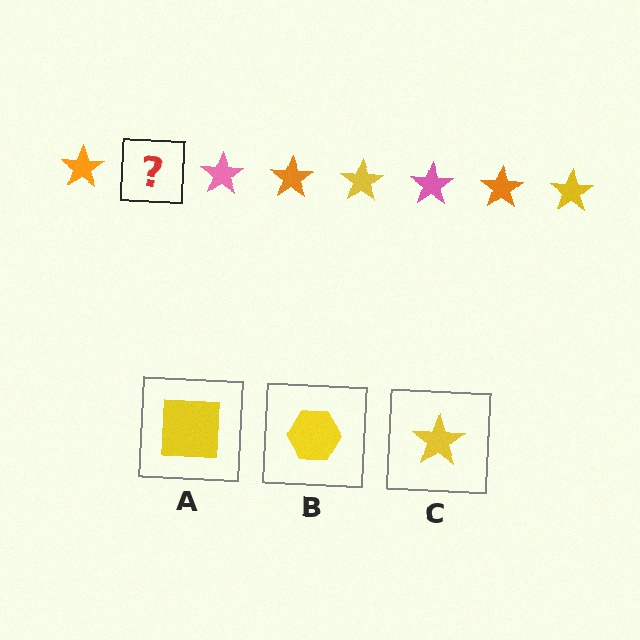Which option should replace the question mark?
Option C.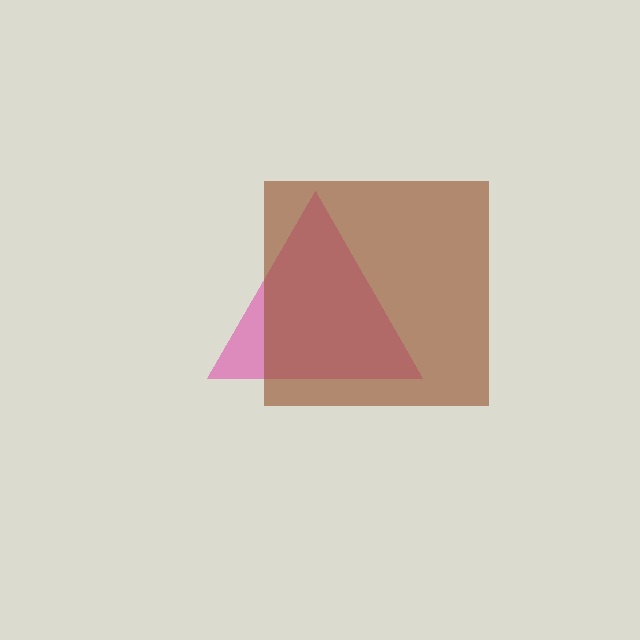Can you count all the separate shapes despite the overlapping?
Yes, there are 2 separate shapes.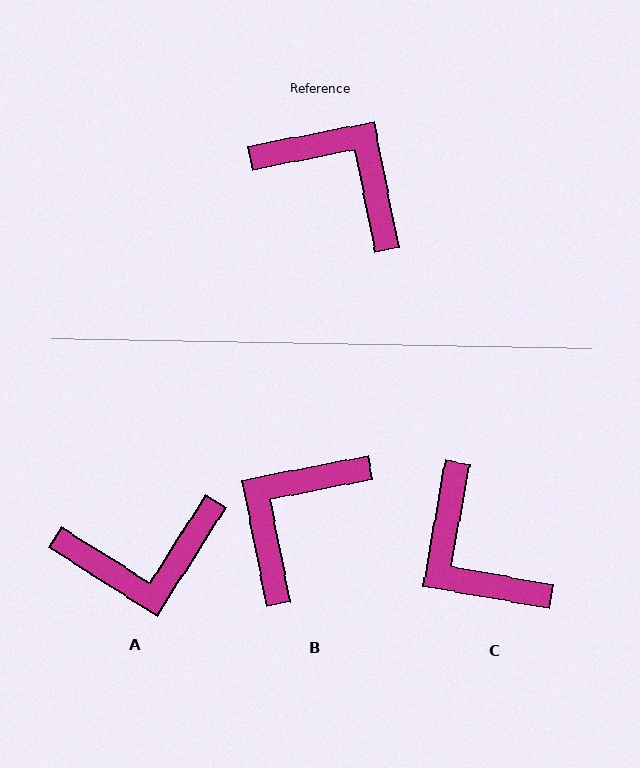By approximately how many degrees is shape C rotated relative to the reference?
Approximately 159 degrees counter-clockwise.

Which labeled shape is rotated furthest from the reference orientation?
C, about 159 degrees away.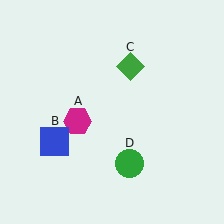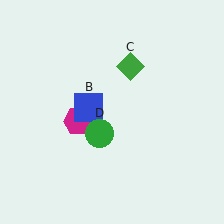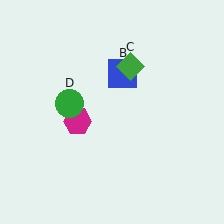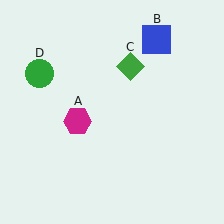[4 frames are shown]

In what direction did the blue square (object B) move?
The blue square (object B) moved up and to the right.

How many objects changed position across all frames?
2 objects changed position: blue square (object B), green circle (object D).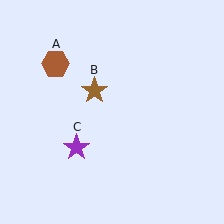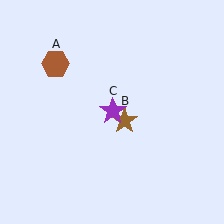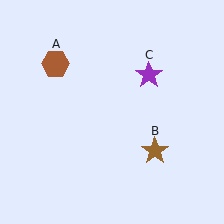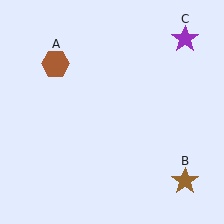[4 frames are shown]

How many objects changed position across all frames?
2 objects changed position: brown star (object B), purple star (object C).